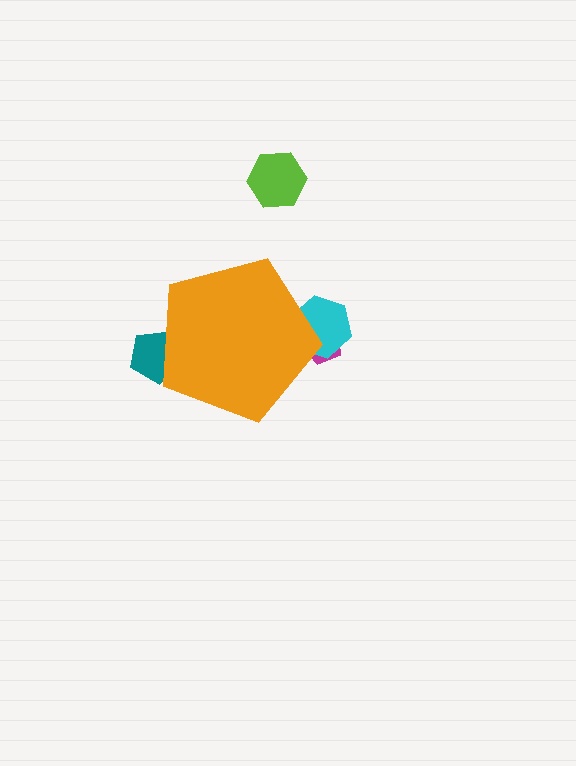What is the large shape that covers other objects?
An orange pentagon.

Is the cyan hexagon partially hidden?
Yes, the cyan hexagon is partially hidden behind the orange pentagon.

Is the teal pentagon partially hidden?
Yes, the teal pentagon is partially hidden behind the orange pentagon.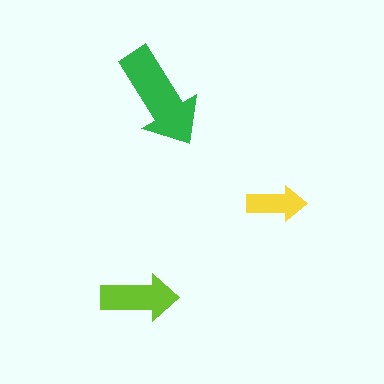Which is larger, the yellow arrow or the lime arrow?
The lime one.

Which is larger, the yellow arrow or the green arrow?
The green one.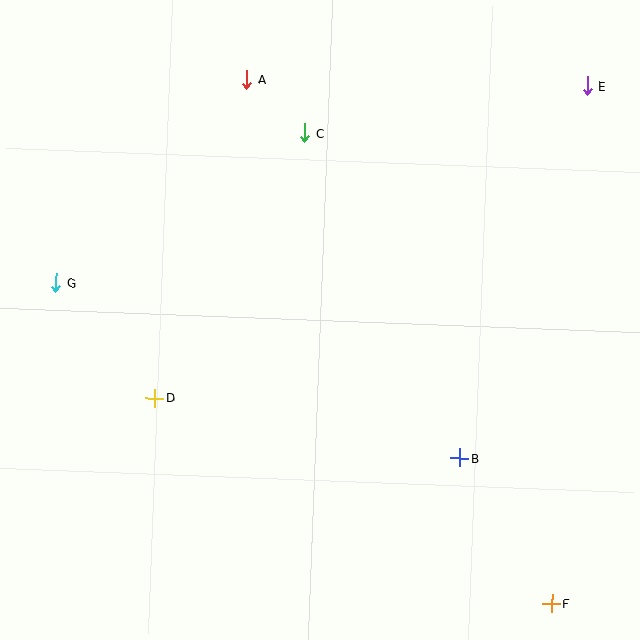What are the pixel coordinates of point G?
Point G is at (56, 283).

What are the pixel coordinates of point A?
Point A is at (247, 79).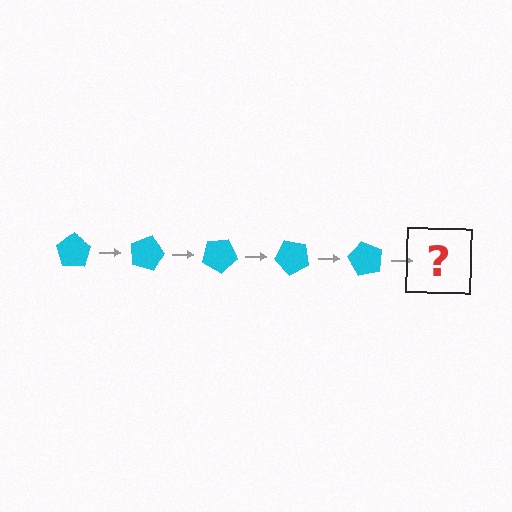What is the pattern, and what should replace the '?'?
The pattern is that the pentagon rotates 15 degrees each step. The '?' should be a cyan pentagon rotated 75 degrees.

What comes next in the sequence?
The next element should be a cyan pentagon rotated 75 degrees.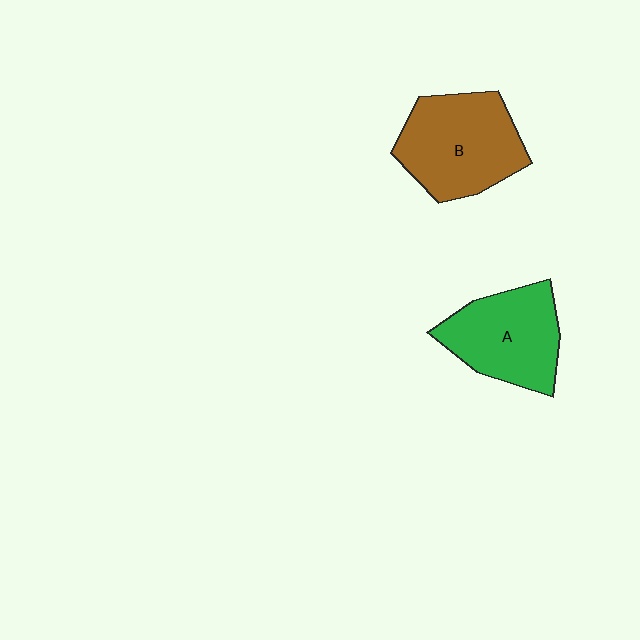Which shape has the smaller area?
Shape A (green).